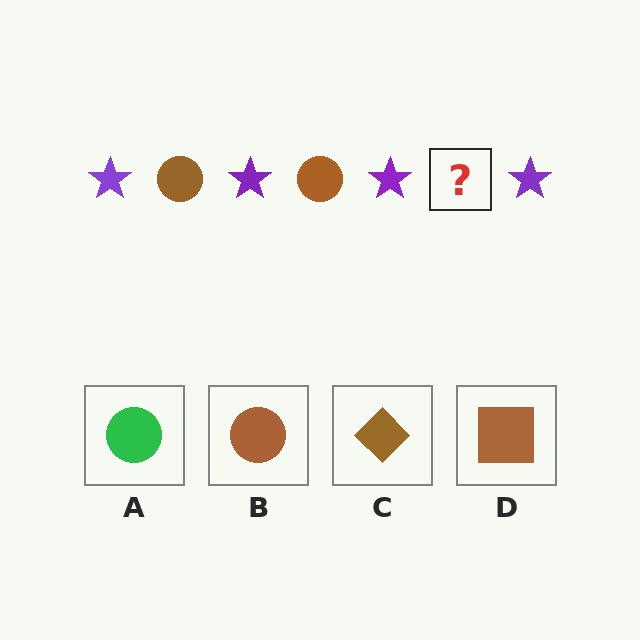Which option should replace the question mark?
Option B.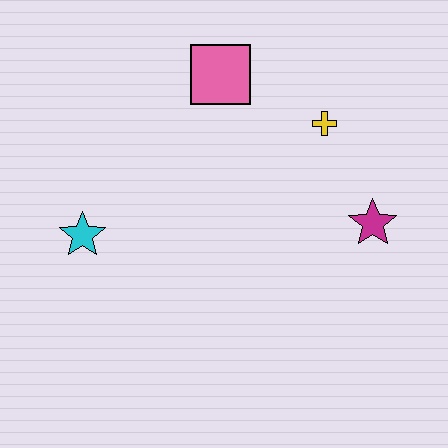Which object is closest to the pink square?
The yellow cross is closest to the pink square.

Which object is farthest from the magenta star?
The cyan star is farthest from the magenta star.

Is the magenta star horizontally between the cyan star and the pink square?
No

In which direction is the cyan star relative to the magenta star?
The cyan star is to the left of the magenta star.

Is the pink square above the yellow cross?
Yes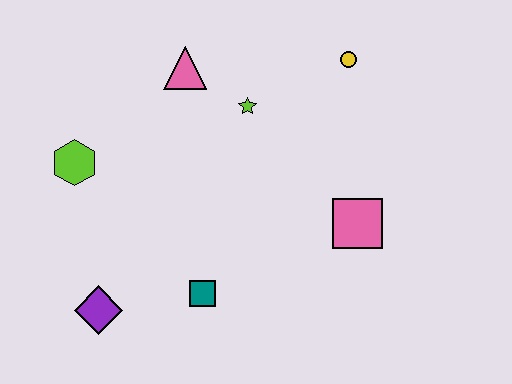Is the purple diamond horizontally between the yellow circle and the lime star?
No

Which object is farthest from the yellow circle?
The purple diamond is farthest from the yellow circle.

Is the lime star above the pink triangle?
No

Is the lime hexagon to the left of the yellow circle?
Yes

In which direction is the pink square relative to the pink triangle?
The pink square is to the right of the pink triangle.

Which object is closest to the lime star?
The pink triangle is closest to the lime star.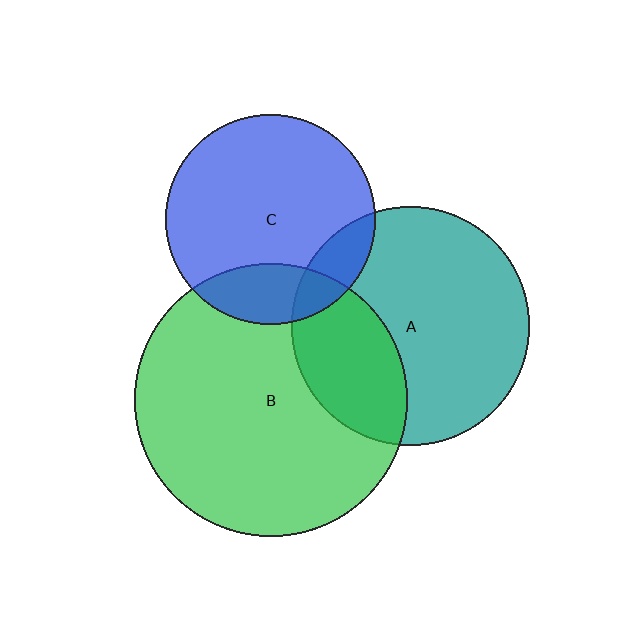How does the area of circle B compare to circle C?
Approximately 1.7 times.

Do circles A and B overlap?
Yes.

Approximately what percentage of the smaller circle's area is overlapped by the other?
Approximately 30%.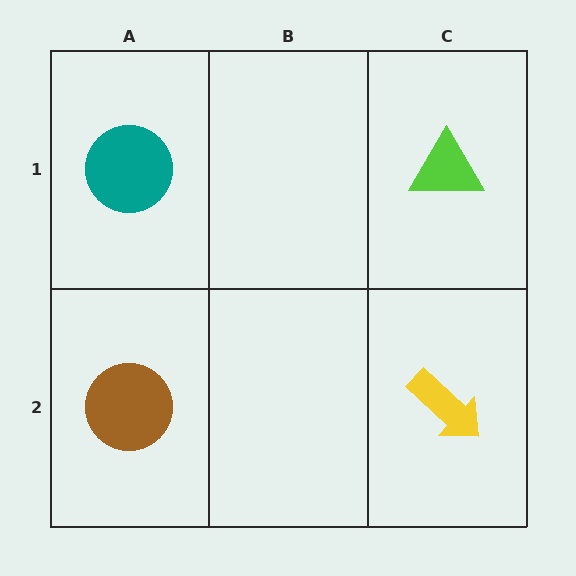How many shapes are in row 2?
2 shapes.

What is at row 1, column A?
A teal circle.